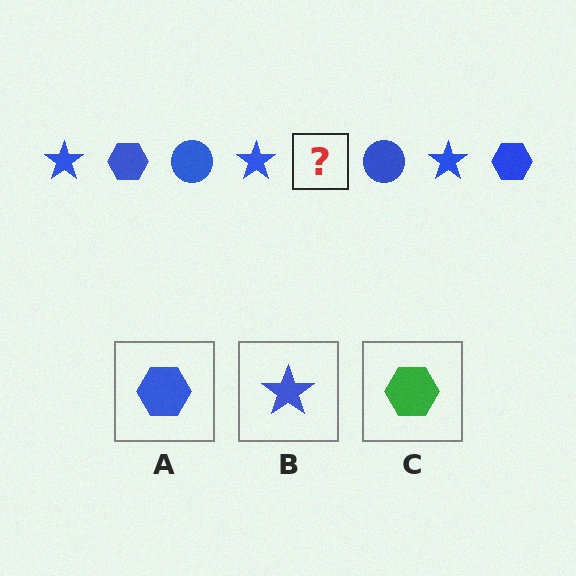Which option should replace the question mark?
Option A.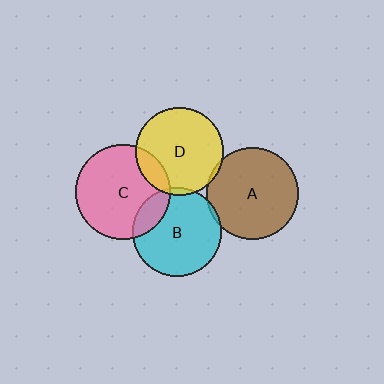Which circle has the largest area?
Circle C (pink).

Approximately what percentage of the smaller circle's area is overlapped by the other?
Approximately 5%.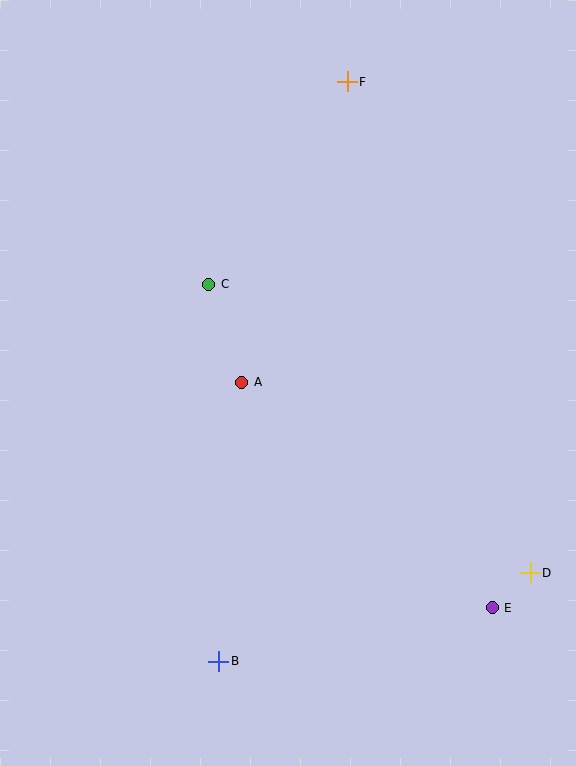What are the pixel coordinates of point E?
Point E is at (492, 608).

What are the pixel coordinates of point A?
Point A is at (242, 382).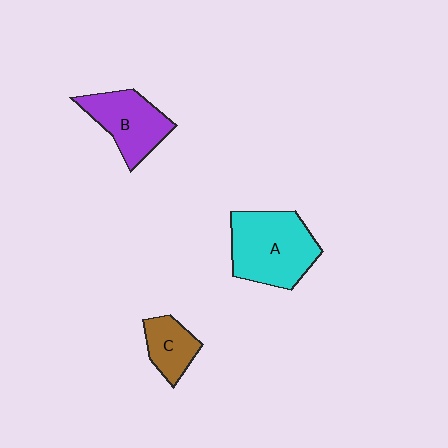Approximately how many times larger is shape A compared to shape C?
Approximately 2.2 times.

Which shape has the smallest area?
Shape C (brown).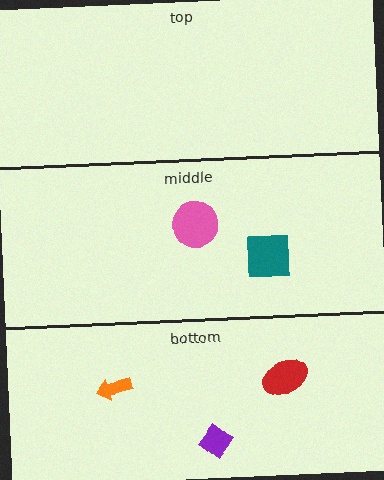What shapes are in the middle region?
The pink circle, the teal square.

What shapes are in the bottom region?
The red ellipse, the orange arrow, the purple diamond.